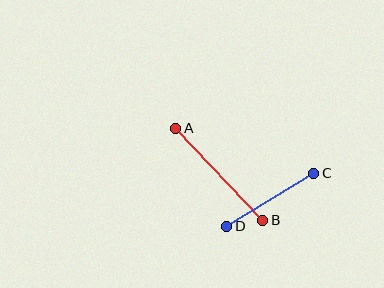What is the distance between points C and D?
The distance is approximately 102 pixels.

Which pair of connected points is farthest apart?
Points A and B are farthest apart.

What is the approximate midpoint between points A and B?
The midpoint is at approximately (219, 174) pixels.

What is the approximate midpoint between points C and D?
The midpoint is at approximately (270, 200) pixels.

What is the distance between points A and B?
The distance is approximately 126 pixels.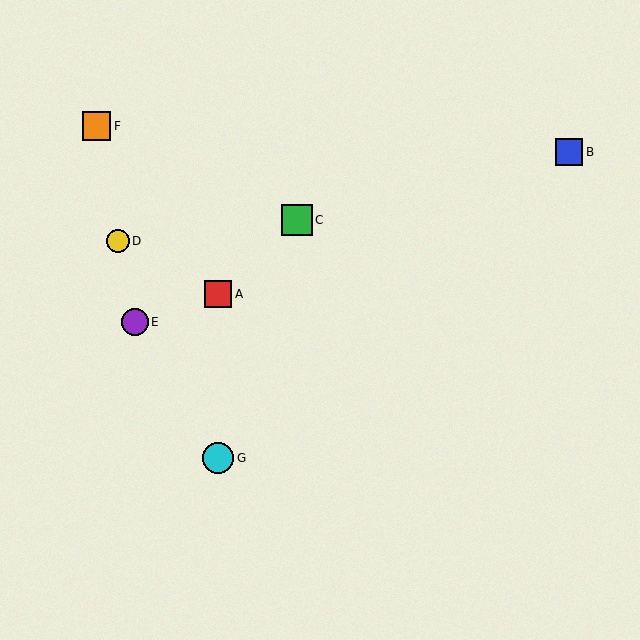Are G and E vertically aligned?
No, G is at x≈218 and E is at x≈135.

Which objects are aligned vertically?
Objects A, G are aligned vertically.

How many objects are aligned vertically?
2 objects (A, G) are aligned vertically.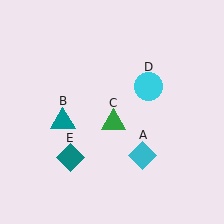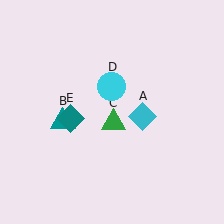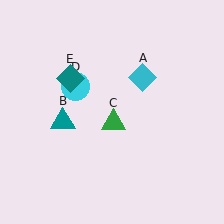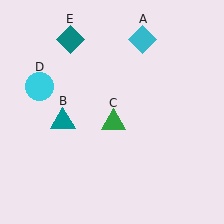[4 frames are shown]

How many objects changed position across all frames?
3 objects changed position: cyan diamond (object A), cyan circle (object D), teal diamond (object E).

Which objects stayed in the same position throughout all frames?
Teal triangle (object B) and green triangle (object C) remained stationary.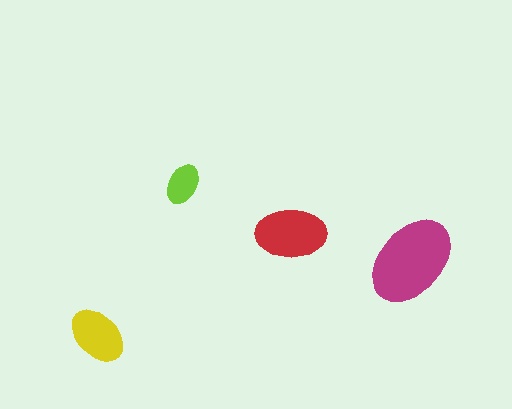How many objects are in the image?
There are 4 objects in the image.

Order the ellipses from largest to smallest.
the magenta one, the red one, the yellow one, the lime one.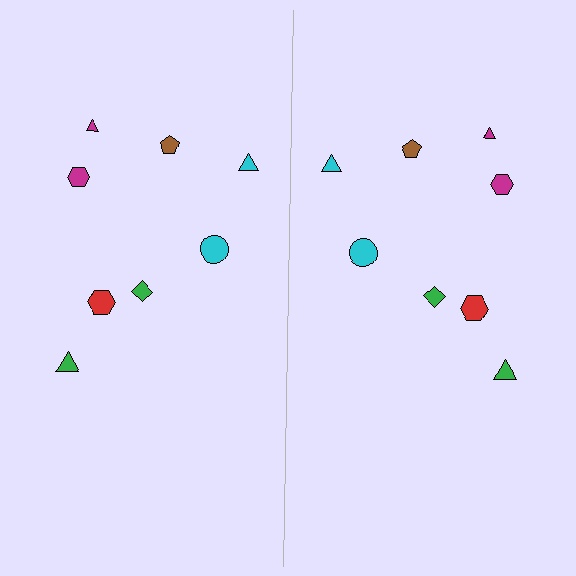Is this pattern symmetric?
Yes, this pattern has bilateral (reflection) symmetry.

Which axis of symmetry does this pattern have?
The pattern has a vertical axis of symmetry running through the center of the image.